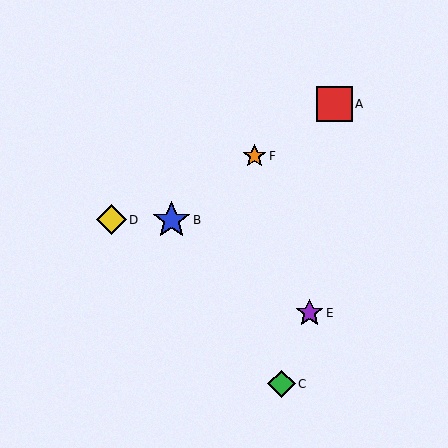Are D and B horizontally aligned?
Yes, both are at y≈220.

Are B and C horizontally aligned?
No, B is at y≈220 and C is at y≈384.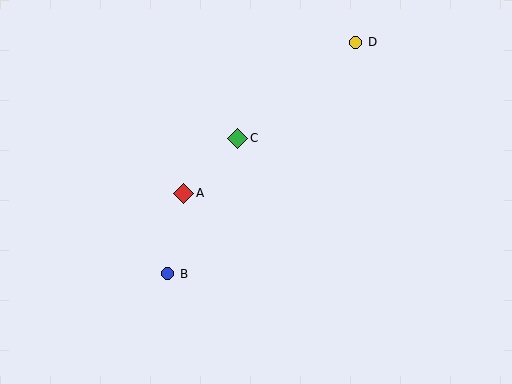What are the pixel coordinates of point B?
Point B is at (168, 274).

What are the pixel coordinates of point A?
Point A is at (184, 193).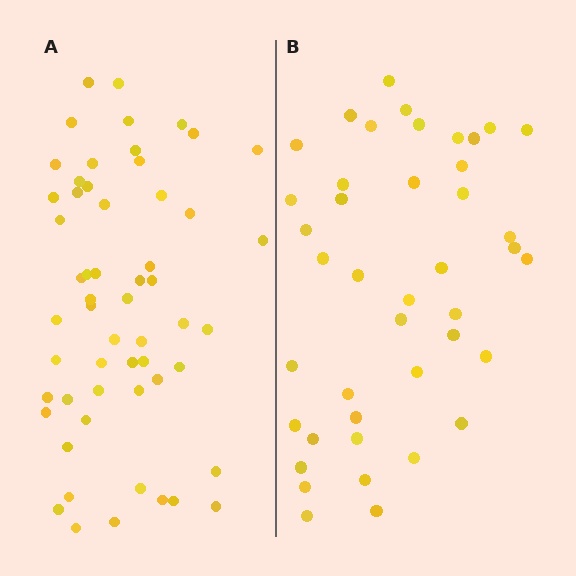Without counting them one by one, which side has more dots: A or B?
Region A (the left region) has more dots.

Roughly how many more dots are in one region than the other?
Region A has approximately 15 more dots than region B.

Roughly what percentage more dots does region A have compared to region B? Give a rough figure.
About 35% more.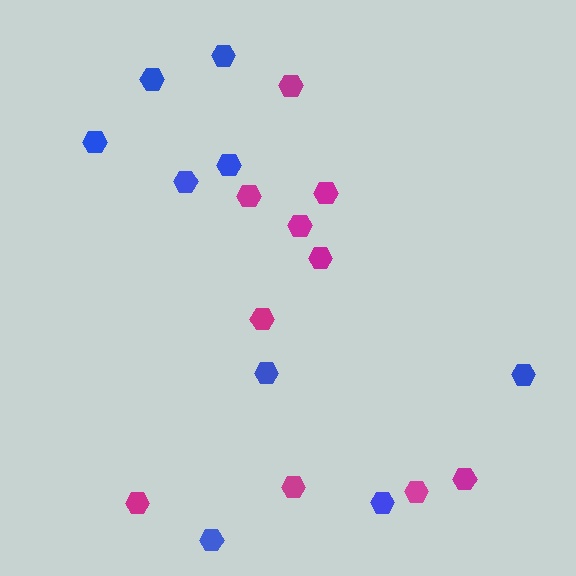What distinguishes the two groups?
There are 2 groups: one group of magenta hexagons (10) and one group of blue hexagons (9).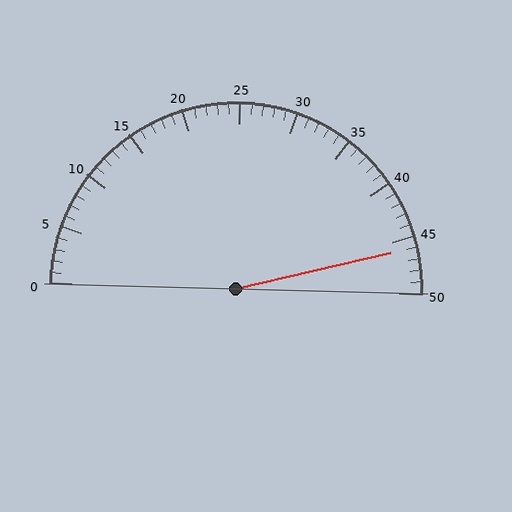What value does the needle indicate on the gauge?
The needle indicates approximately 46.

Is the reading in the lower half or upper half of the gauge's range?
The reading is in the upper half of the range (0 to 50).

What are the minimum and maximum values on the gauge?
The gauge ranges from 0 to 50.